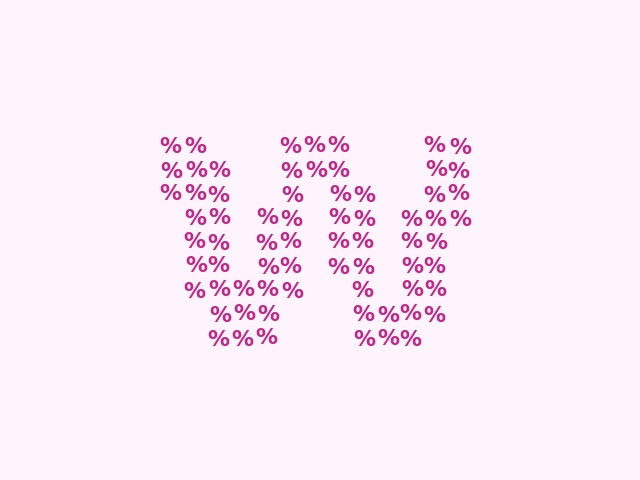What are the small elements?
The small elements are percent signs.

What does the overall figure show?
The overall figure shows the letter W.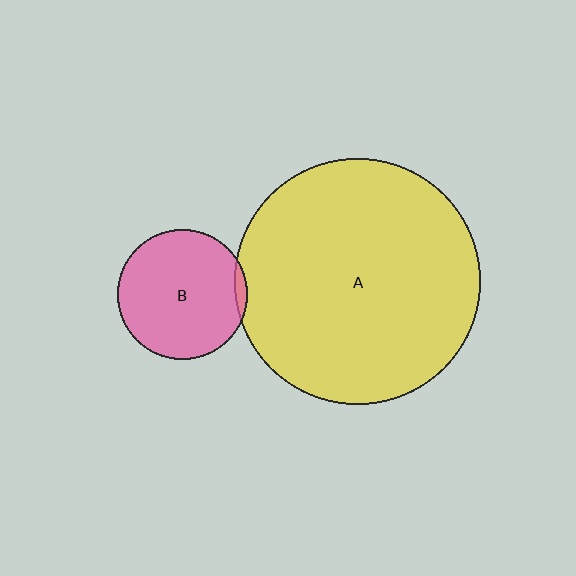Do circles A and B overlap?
Yes.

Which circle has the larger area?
Circle A (yellow).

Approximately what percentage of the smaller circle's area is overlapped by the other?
Approximately 5%.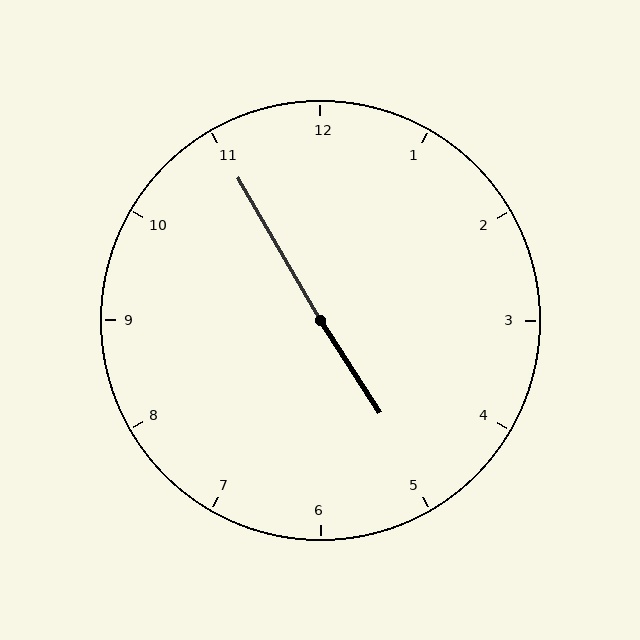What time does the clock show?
4:55.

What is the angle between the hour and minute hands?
Approximately 178 degrees.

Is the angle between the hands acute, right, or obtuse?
It is obtuse.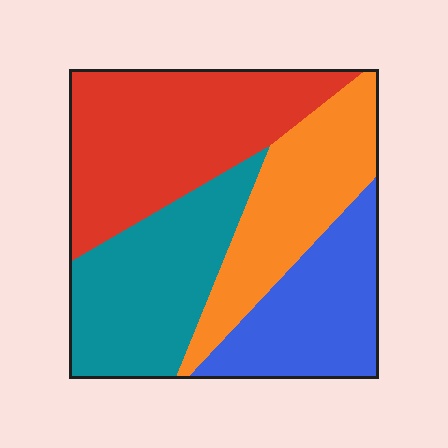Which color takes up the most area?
Red, at roughly 30%.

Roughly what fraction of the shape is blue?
Blue takes up about one fifth (1/5) of the shape.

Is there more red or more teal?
Red.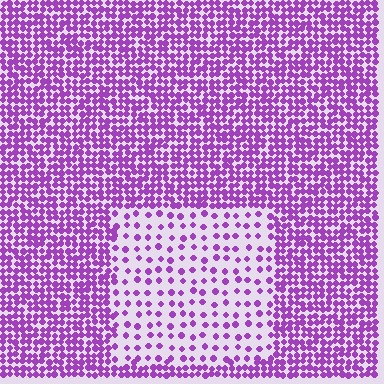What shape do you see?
I see a rectangle.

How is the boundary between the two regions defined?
The boundary is defined by a change in element density (approximately 2.9x ratio). All elements are the same color, size, and shape.